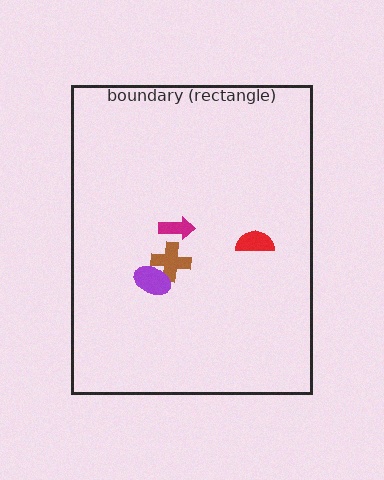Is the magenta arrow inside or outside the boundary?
Inside.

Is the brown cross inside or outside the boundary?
Inside.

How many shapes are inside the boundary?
4 inside, 0 outside.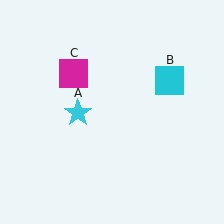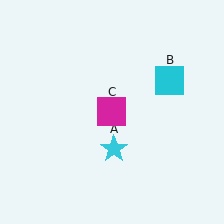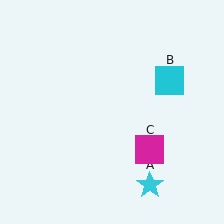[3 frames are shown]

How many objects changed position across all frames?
2 objects changed position: cyan star (object A), magenta square (object C).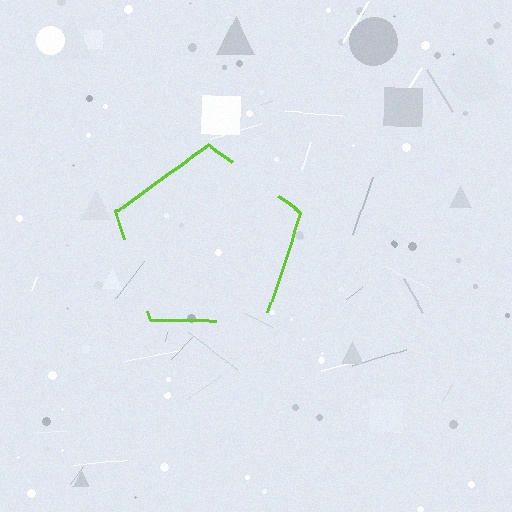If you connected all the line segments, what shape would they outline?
They would outline a pentagon.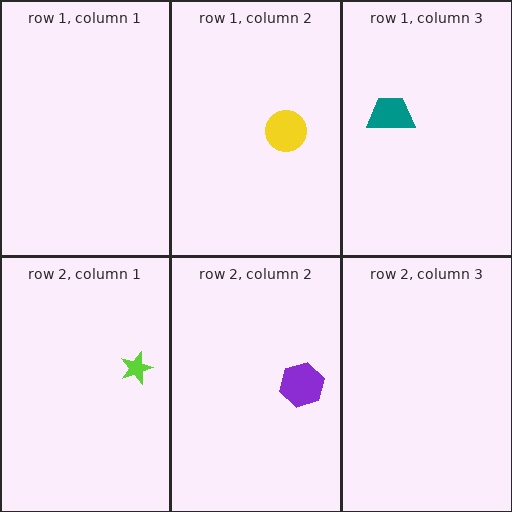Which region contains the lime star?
The row 2, column 1 region.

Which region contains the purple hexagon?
The row 2, column 2 region.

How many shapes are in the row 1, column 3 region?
1.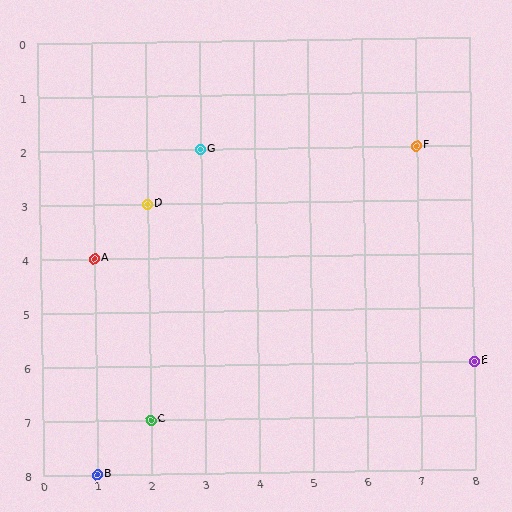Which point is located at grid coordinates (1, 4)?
Point A is at (1, 4).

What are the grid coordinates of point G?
Point G is at grid coordinates (3, 2).